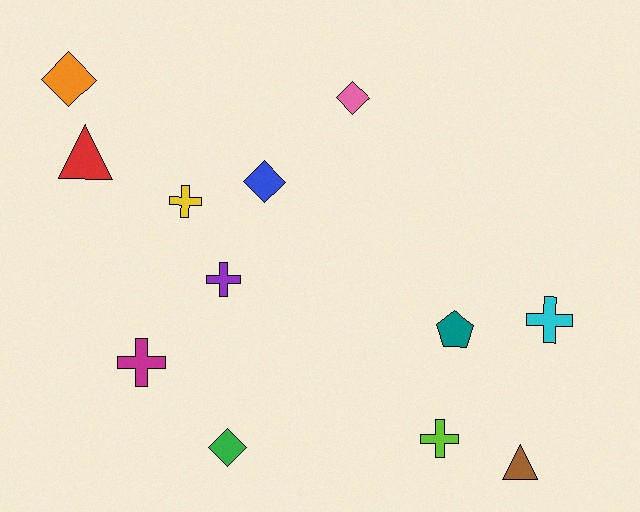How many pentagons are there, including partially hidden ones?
There is 1 pentagon.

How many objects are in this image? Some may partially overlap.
There are 12 objects.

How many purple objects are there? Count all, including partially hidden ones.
There is 1 purple object.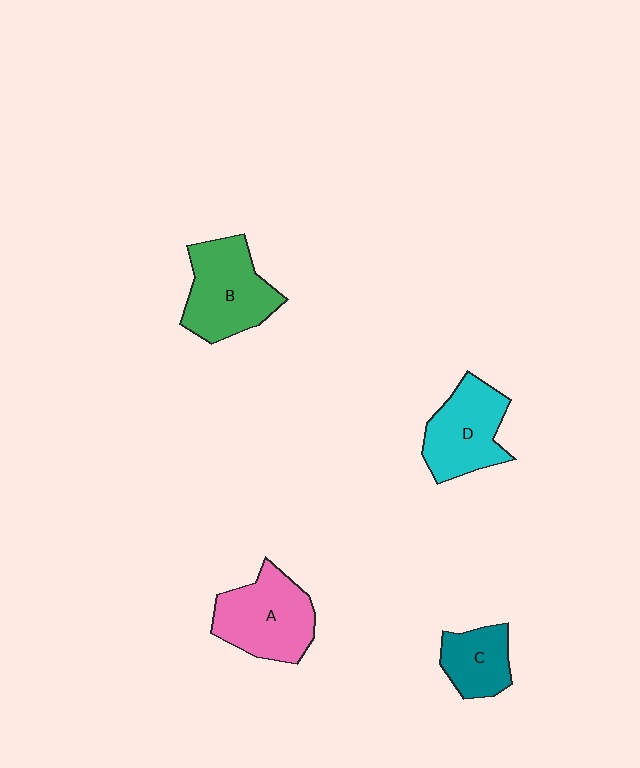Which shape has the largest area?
Shape B (green).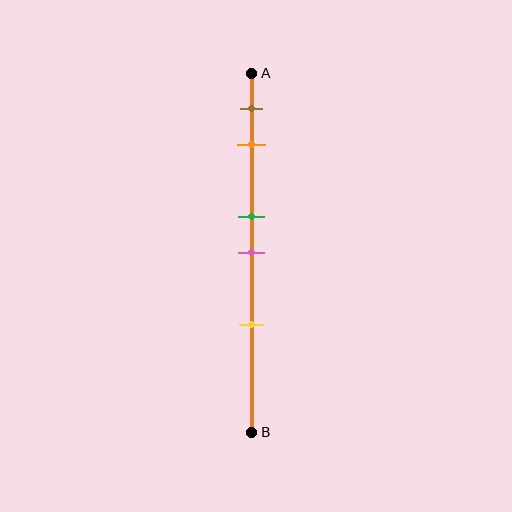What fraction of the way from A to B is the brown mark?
The brown mark is approximately 10% (0.1) of the way from A to B.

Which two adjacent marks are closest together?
The green and pink marks are the closest adjacent pair.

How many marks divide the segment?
There are 5 marks dividing the segment.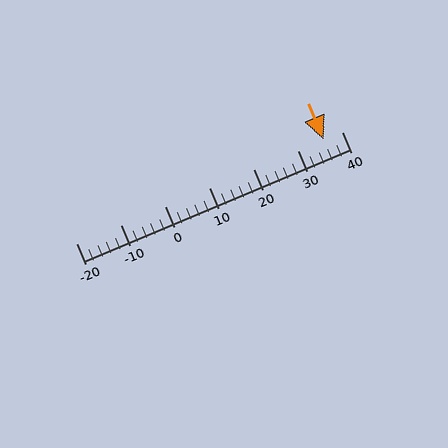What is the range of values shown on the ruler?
The ruler shows values from -20 to 40.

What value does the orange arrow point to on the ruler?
The orange arrow points to approximately 36.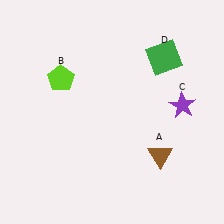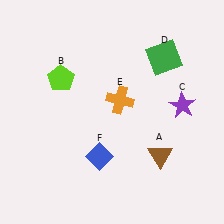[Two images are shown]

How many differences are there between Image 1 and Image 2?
There are 2 differences between the two images.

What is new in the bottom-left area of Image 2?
A blue diamond (F) was added in the bottom-left area of Image 2.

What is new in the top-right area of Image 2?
An orange cross (E) was added in the top-right area of Image 2.